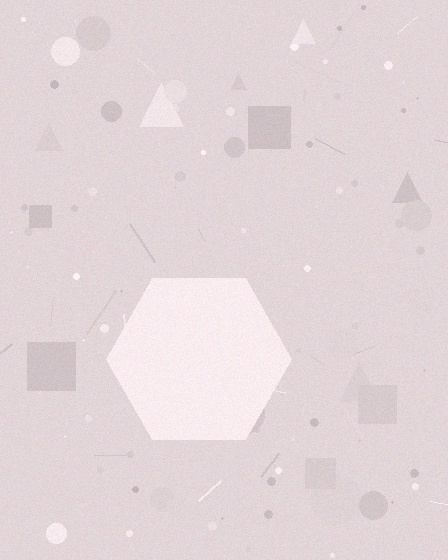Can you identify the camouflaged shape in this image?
The camouflaged shape is a hexagon.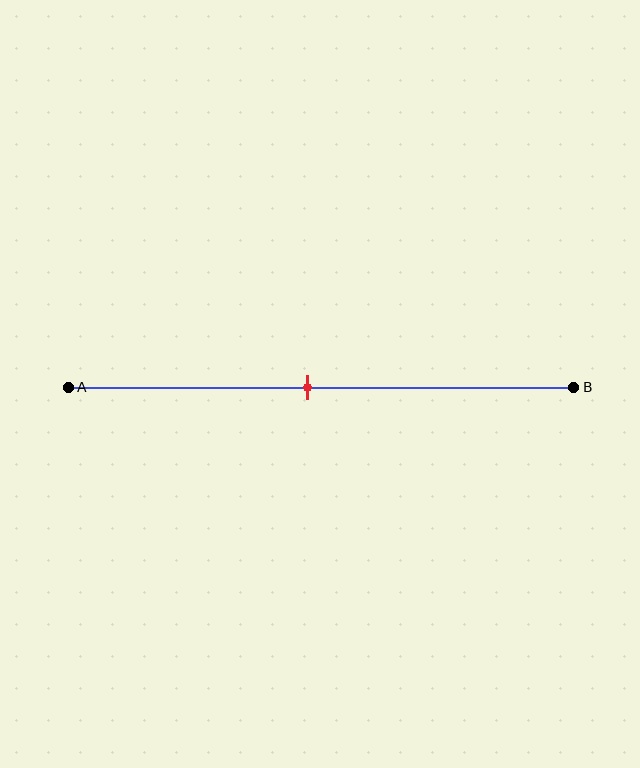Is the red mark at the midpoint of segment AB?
Yes, the mark is approximately at the midpoint.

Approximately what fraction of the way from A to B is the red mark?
The red mark is approximately 45% of the way from A to B.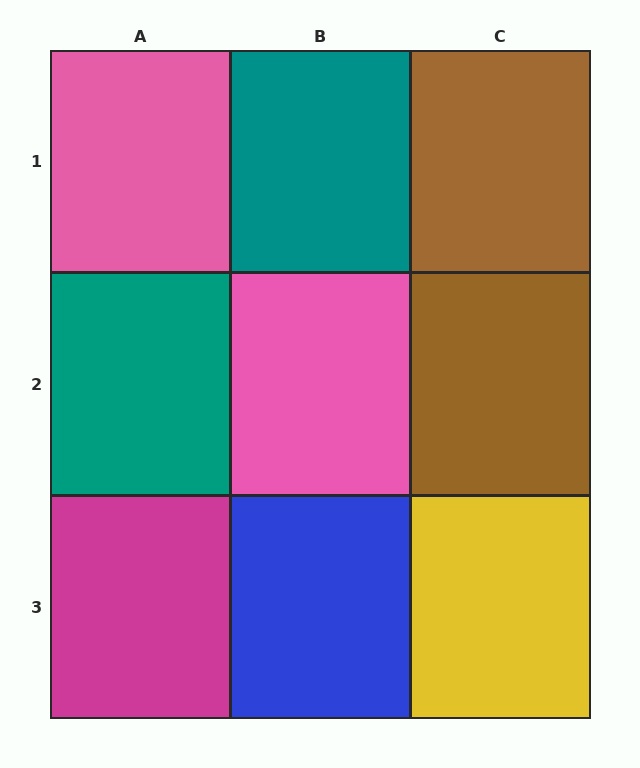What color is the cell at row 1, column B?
Teal.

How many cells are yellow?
1 cell is yellow.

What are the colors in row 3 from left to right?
Magenta, blue, yellow.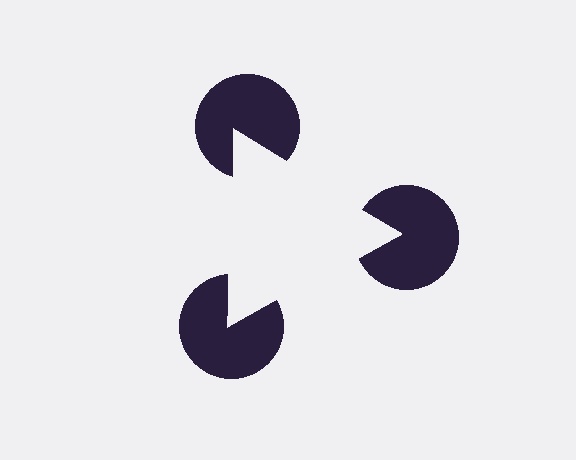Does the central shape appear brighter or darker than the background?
It typically appears slightly brighter than the background, even though no actual brightness change is drawn.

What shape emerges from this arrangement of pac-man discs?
An illusory triangle — its edges are inferred from the aligned wedge cuts in the pac-man discs, not physically drawn.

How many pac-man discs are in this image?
There are 3 — one at each vertex of the illusory triangle.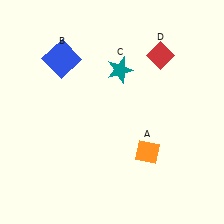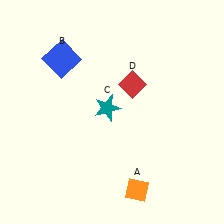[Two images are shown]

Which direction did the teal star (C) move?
The teal star (C) moved down.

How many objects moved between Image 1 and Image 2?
3 objects moved between the two images.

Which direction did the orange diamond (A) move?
The orange diamond (A) moved down.